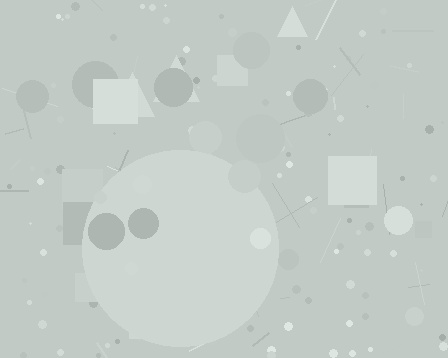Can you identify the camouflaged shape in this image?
The camouflaged shape is a circle.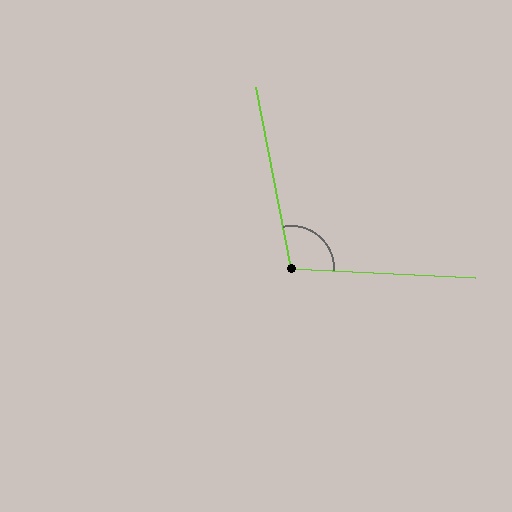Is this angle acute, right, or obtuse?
It is obtuse.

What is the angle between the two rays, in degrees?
Approximately 104 degrees.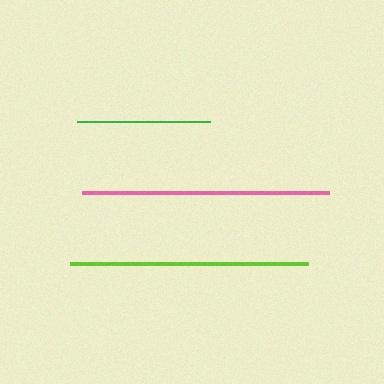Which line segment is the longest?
The pink line is the longest at approximately 247 pixels.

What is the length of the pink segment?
The pink segment is approximately 247 pixels long.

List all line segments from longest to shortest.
From longest to shortest: pink, lime, green.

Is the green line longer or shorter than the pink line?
The pink line is longer than the green line.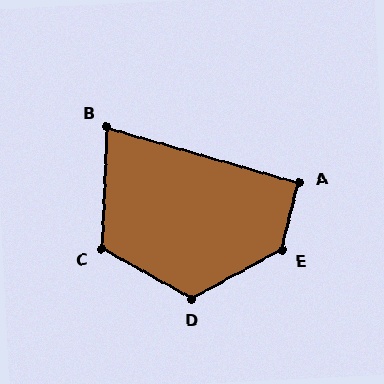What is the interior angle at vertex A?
Approximately 92 degrees (approximately right).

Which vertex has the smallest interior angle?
B, at approximately 77 degrees.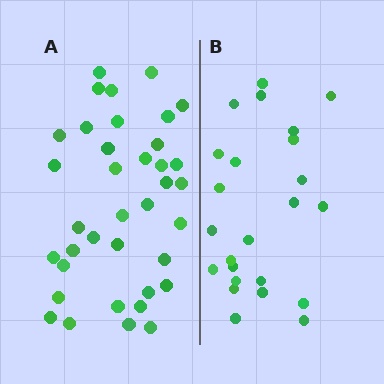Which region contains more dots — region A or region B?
Region A (the left region) has more dots.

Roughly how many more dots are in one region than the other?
Region A has approximately 15 more dots than region B.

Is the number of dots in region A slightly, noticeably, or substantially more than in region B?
Region A has substantially more. The ratio is roughly 1.5 to 1.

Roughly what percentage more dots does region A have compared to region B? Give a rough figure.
About 55% more.